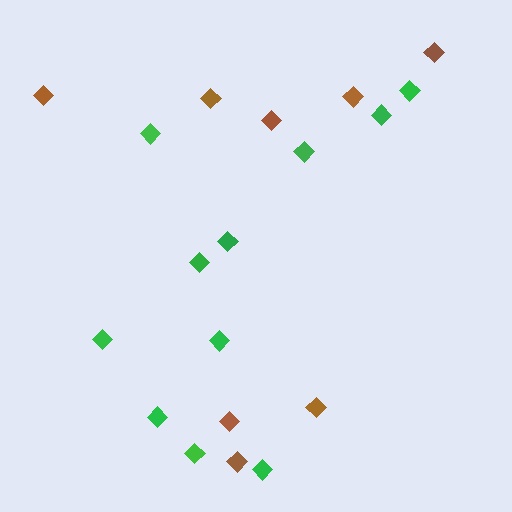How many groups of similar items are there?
There are 2 groups: one group of green diamonds (11) and one group of brown diamonds (8).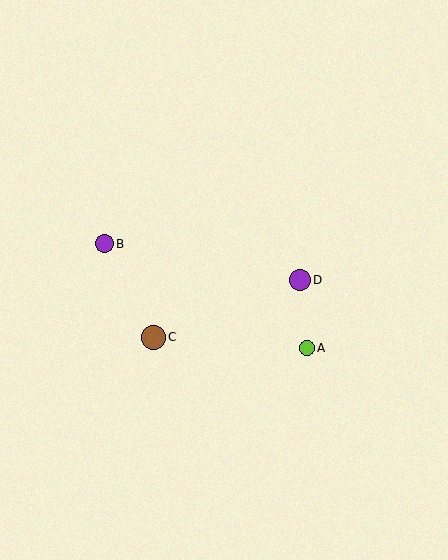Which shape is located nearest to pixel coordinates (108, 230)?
The purple circle (labeled B) at (104, 244) is nearest to that location.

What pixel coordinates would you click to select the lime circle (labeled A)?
Click at (307, 348) to select the lime circle A.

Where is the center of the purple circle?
The center of the purple circle is at (300, 280).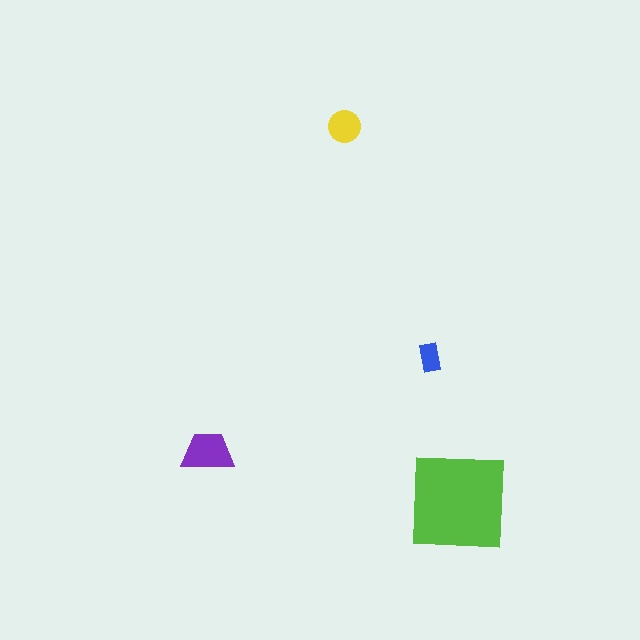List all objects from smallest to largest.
The blue rectangle, the yellow circle, the purple trapezoid, the lime square.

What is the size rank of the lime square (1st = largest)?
1st.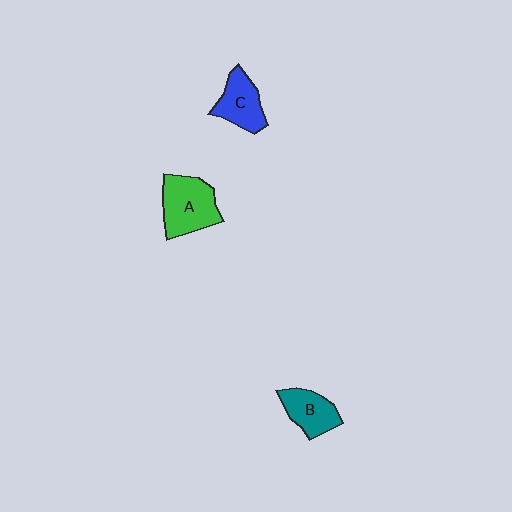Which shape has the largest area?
Shape A (green).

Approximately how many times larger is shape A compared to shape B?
Approximately 1.4 times.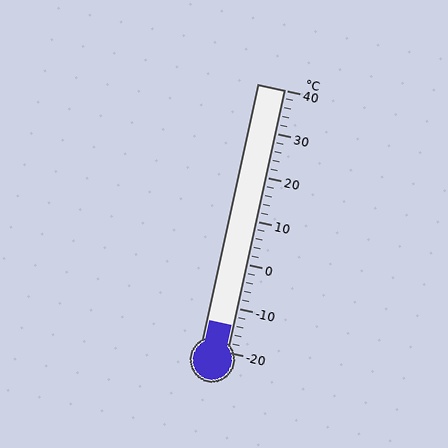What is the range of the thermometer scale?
The thermometer scale ranges from -20°C to 40°C.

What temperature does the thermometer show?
The thermometer shows approximately -14°C.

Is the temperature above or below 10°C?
The temperature is below 10°C.